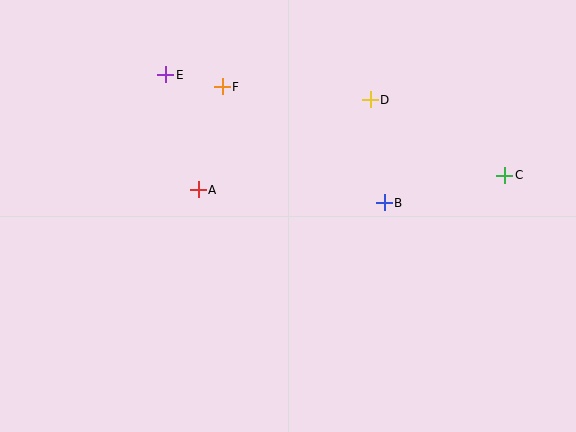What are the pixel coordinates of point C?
Point C is at (505, 175).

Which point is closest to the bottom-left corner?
Point A is closest to the bottom-left corner.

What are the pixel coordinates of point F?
Point F is at (222, 87).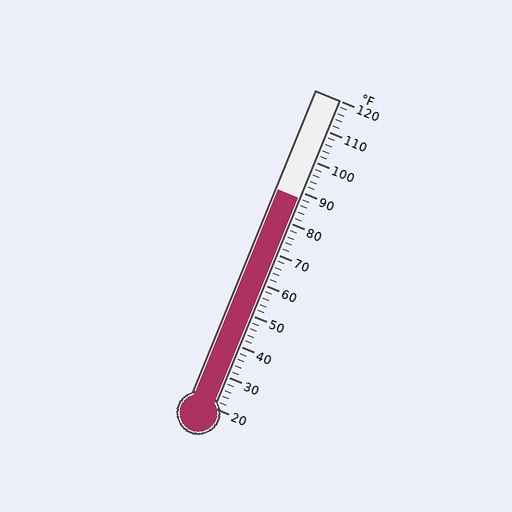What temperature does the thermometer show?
The thermometer shows approximately 88°F.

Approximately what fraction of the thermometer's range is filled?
The thermometer is filled to approximately 70% of its range.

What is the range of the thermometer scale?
The thermometer scale ranges from 20°F to 120°F.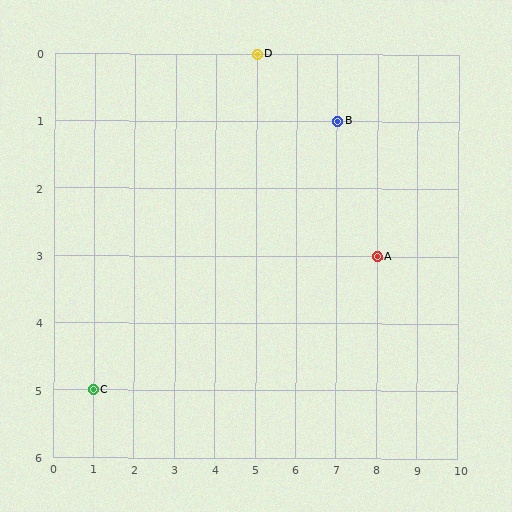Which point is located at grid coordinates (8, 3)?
Point A is at (8, 3).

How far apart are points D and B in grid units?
Points D and B are 2 columns and 1 row apart (about 2.2 grid units diagonally).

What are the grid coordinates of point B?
Point B is at grid coordinates (7, 1).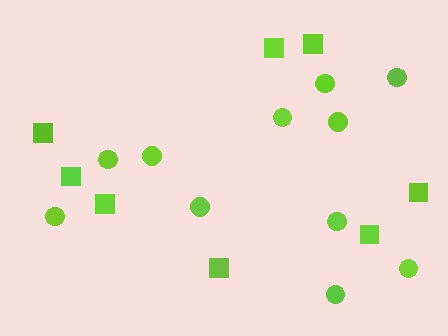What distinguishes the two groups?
There are 2 groups: one group of circles (11) and one group of squares (8).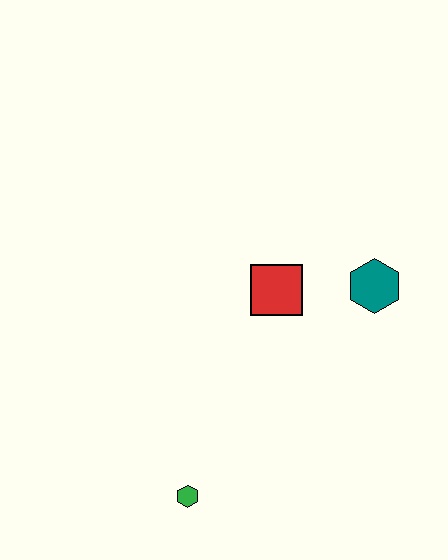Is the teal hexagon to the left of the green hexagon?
No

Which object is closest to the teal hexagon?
The red square is closest to the teal hexagon.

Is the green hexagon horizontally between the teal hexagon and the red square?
No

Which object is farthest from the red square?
The green hexagon is farthest from the red square.